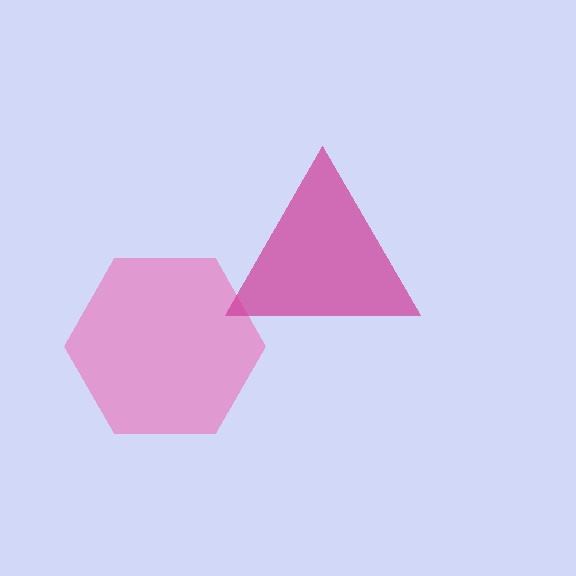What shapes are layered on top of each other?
The layered shapes are: a pink hexagon, a magenta triangle.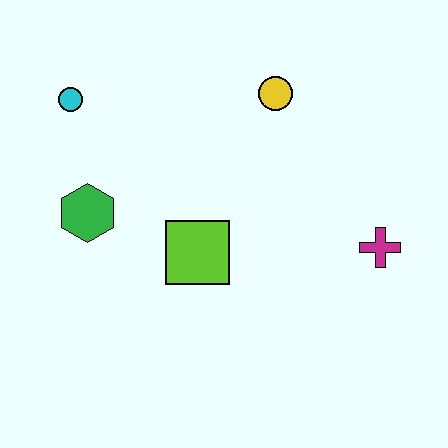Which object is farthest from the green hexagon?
The magenta cross is farthest from the green hexagon.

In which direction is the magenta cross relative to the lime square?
The magenta cross is to the right of the lime square.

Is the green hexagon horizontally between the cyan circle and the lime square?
Yes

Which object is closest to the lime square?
The green hexagon is closest to the lime square.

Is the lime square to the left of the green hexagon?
No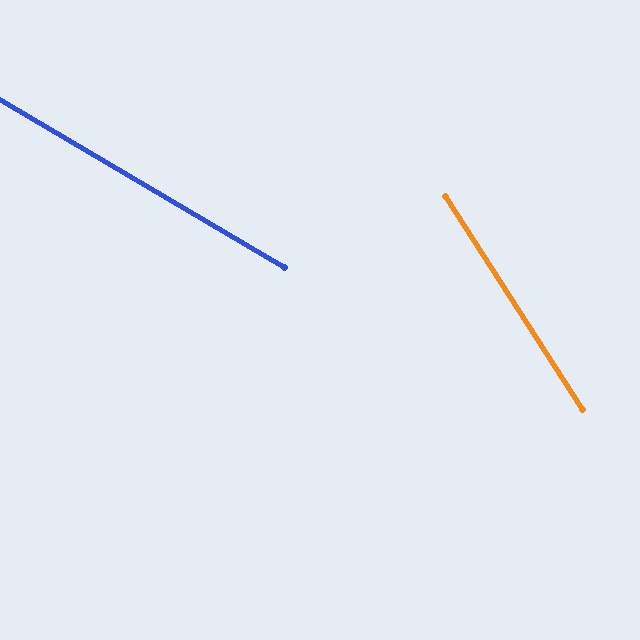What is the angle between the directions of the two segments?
Approximately 27 degrees.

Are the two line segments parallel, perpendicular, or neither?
Neither parallel nor perpendicular — they differ by about 27°.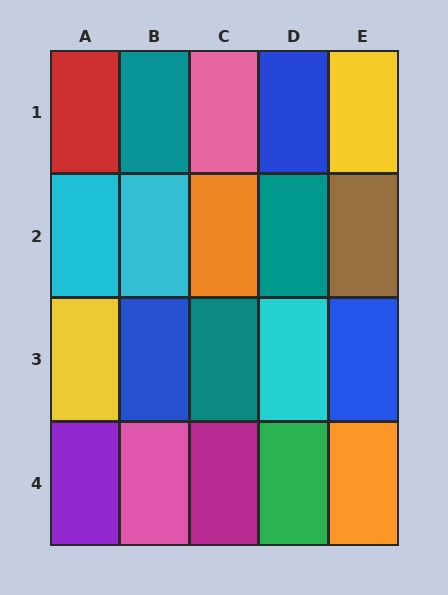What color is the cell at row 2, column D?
Teal.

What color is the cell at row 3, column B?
Blue.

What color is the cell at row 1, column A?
Red.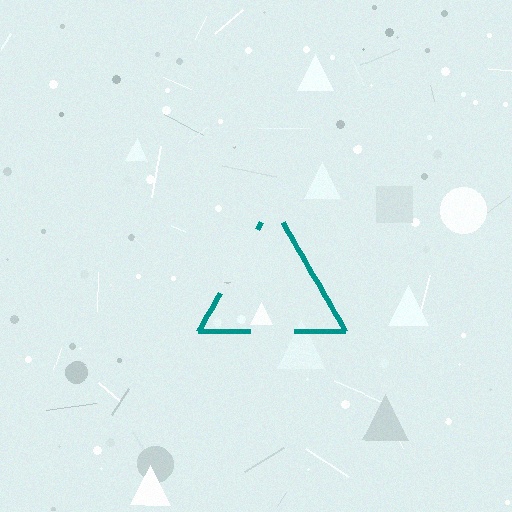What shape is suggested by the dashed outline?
The dashed outline suggests a triangle.